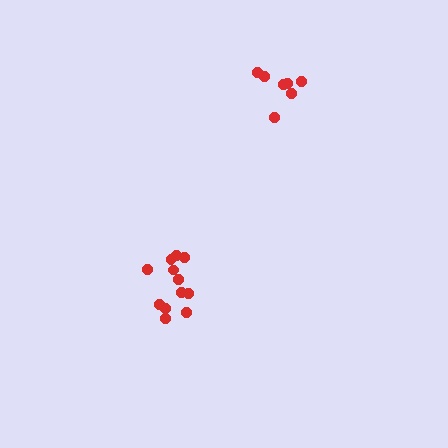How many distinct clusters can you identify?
There are 2 distinct clusters.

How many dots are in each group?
Group 1: 12 dots, Group 2: 7 dots (19 total).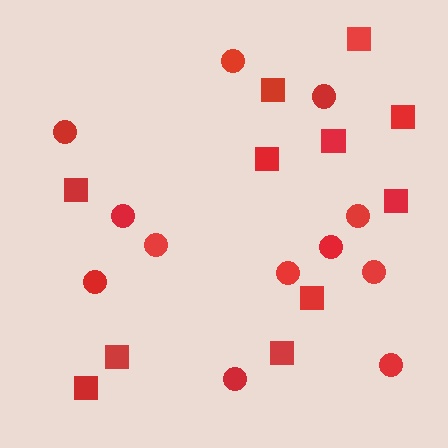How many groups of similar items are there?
There are 2 groups: one group of squares (11) and one group of circles (12).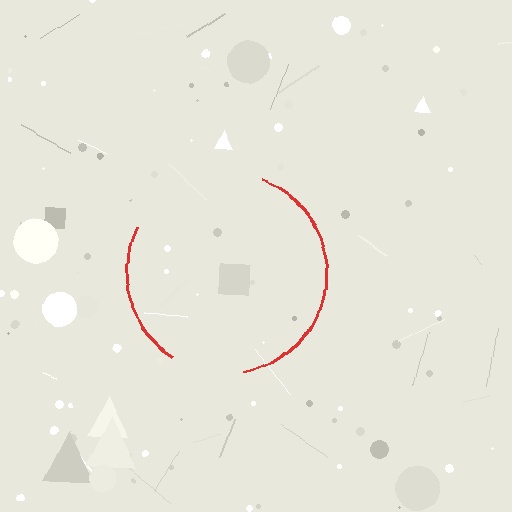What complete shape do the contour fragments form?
The contour fragments form a circle.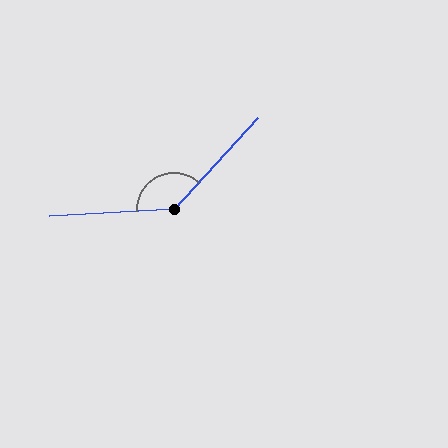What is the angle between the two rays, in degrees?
Approximately 136 degrees.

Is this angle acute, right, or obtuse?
It is obtuse.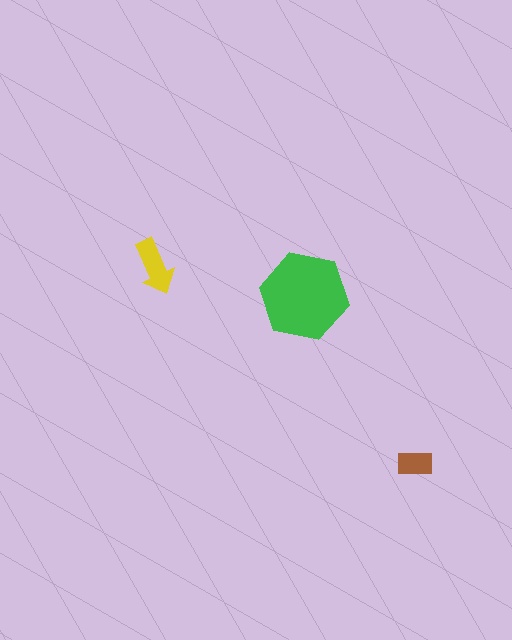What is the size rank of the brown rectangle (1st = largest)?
3rd.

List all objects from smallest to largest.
The brown rectangle, the yellow arrow, the green hexagon.